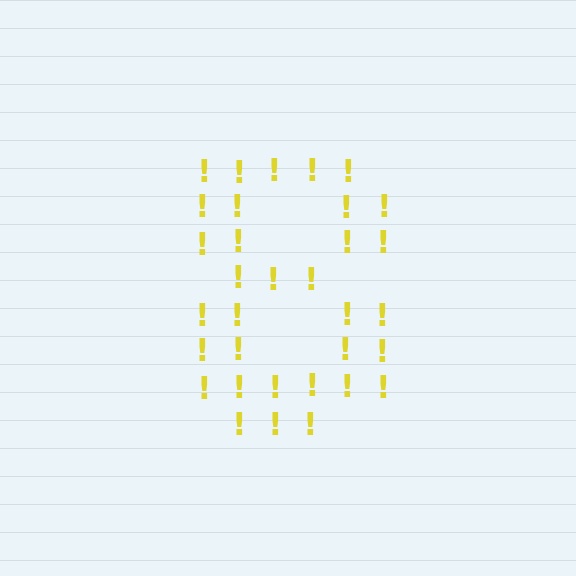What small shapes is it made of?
It is made of small exclamation marks.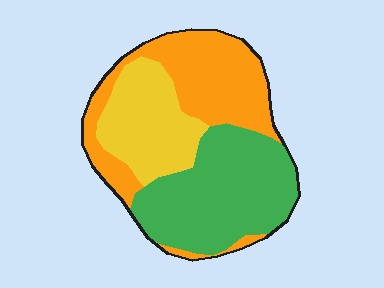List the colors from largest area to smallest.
From largest to smallest: green, orange, yellow.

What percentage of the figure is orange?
Orange covers about 35% of the figure.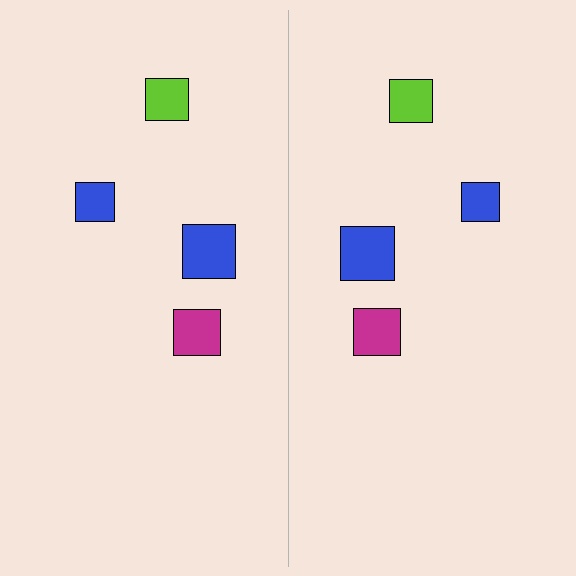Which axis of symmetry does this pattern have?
The pattern has a vertical axis of symmetry running through the center of the image.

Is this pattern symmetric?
Yes, this pattern has bilateral (reflection) symmetry.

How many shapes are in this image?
There are 8 shapes in this image.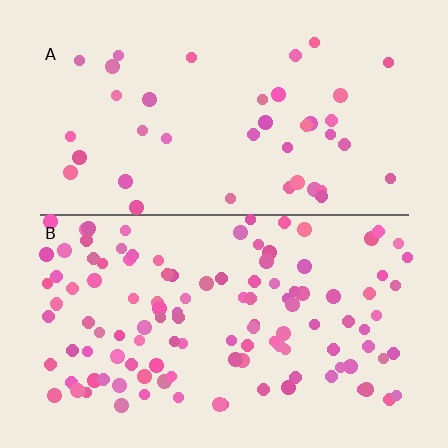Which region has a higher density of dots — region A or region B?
B (the bottom).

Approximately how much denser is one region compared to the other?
Approximately 3.0× — region B over region A.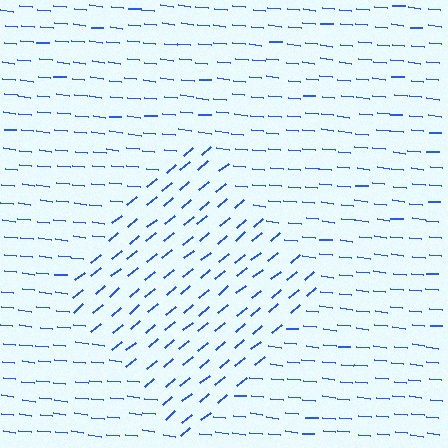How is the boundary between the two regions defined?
The boundary is defined purely by a change in line orientation (approximately 45 degrees difference). All lines are the same color and thickness.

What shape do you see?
I see a diamond.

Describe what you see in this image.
The image is filled with small blue line segments. A diamond region in the image has lines oriented differently from the surrounding lines, creating a visible texture boundary.